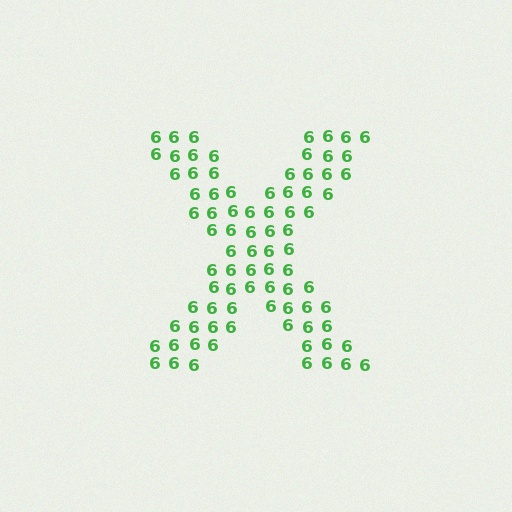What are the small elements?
The small elements are digit 6's.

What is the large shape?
The large shape is the letter X.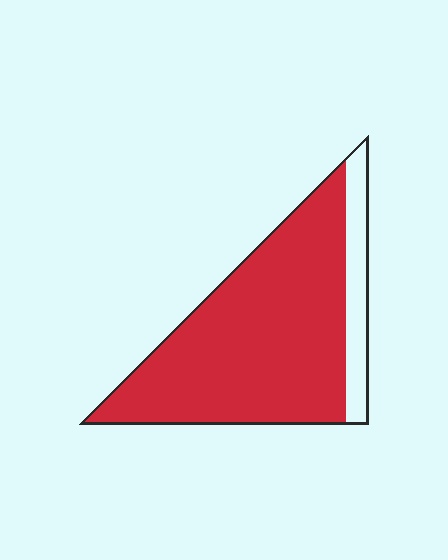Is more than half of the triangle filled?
Yes.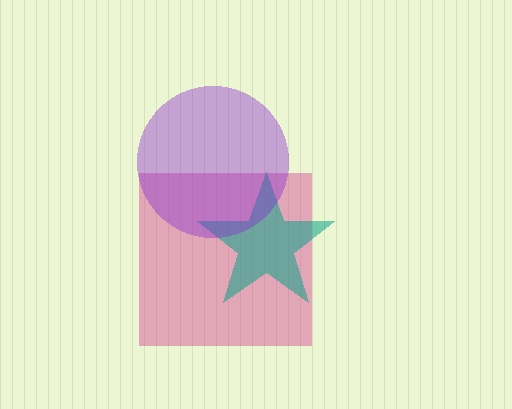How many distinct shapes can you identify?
There are 3 distinct shapes: a magenta square, a teal star, a purple circle.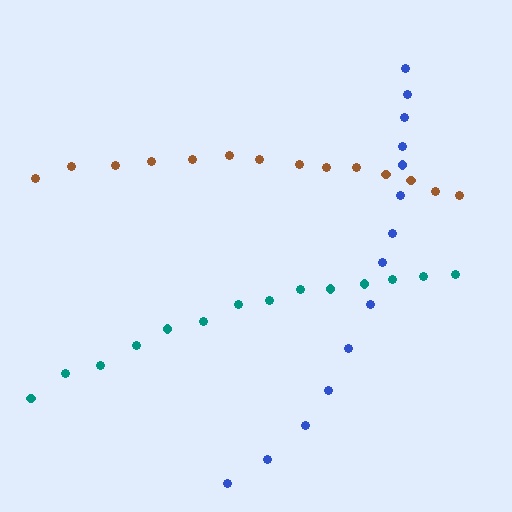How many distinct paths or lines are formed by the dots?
There are 3 distinct paths.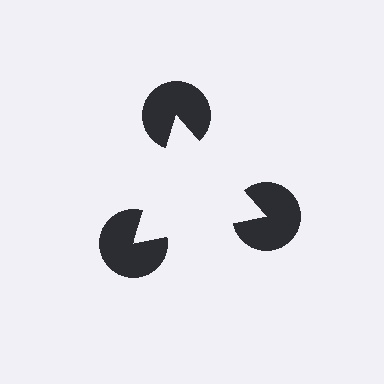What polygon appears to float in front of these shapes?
An illusory triangle — its edges are inferred from the aligned wedge cuts in the pac-man discs, not physically drawn.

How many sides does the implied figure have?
3 sides.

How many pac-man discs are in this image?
There are 3 — one at each vertex of the illusory triangle.